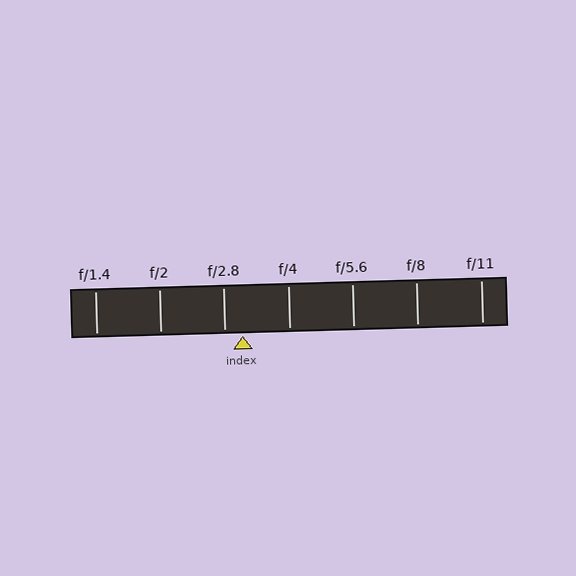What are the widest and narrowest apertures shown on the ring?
The widest aperture shown is f/1.4 and the narrowest is f/11.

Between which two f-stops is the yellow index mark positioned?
The index mark is between f/2.8 and f/4.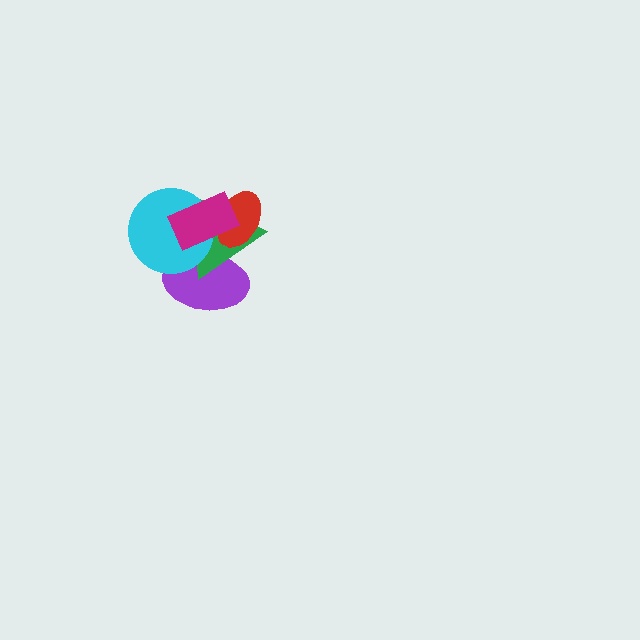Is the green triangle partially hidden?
Yes, it is partially covered by another shape.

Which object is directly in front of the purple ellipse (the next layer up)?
The green triangle is directly in front of the purple ellipse.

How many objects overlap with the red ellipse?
2 objects overlap with the red ellipse.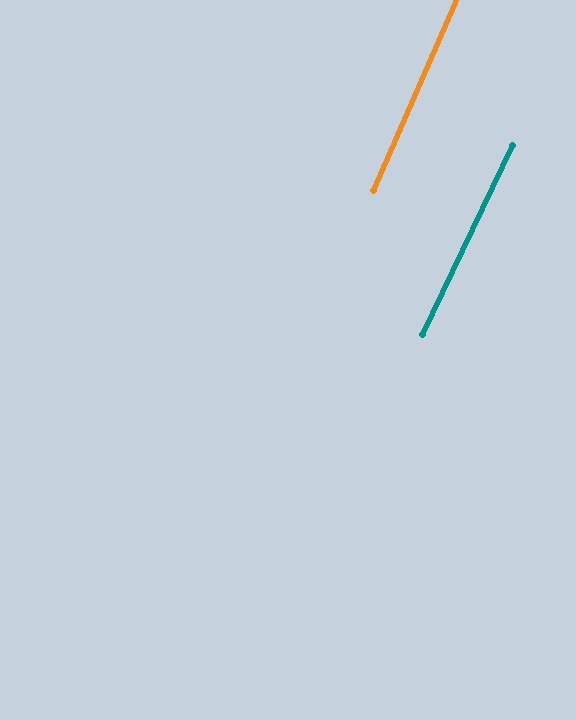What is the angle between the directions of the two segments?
Approximately 2 degrees.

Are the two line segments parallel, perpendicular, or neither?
Parallel — their directions differ by only 2.0°.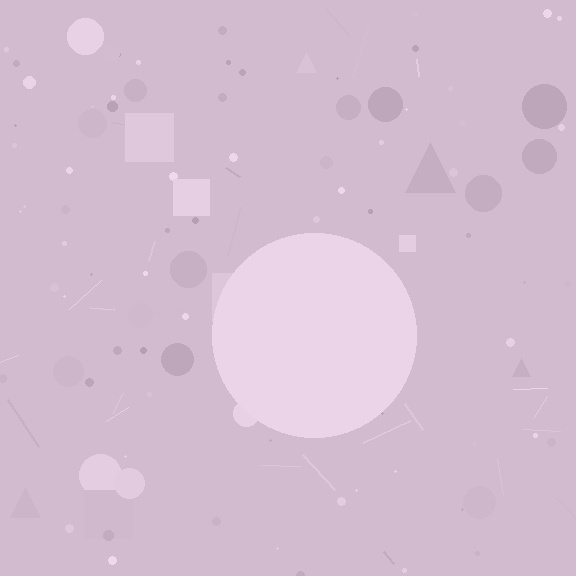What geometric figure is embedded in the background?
A circle is embedded in the background.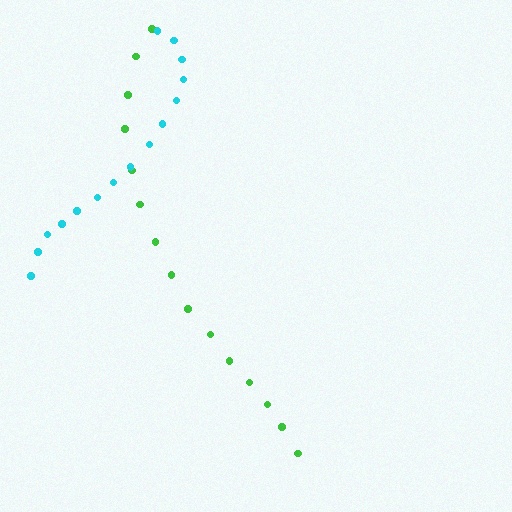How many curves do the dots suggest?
There are 2 distinct paths.